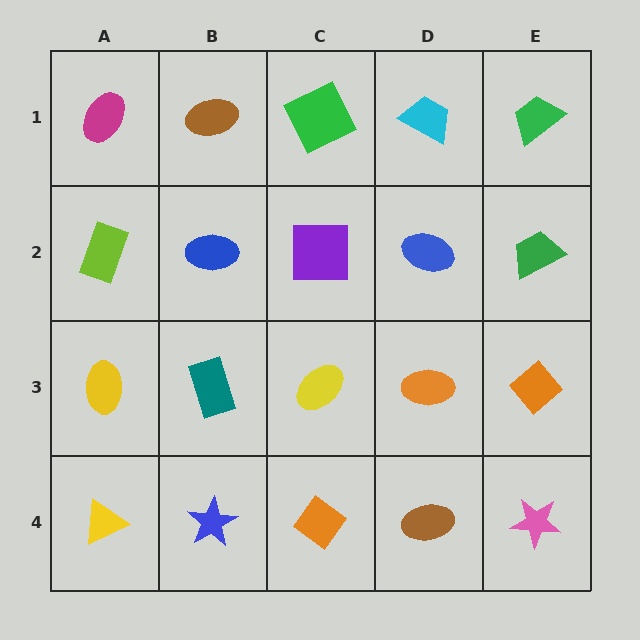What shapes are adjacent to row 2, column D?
A cyan trapezoid (row 1, column D), an orange ellipse (row 3, column D), a purple square (row 2, column C), a green trapezoid (row 2, column E).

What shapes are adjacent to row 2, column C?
A green square (row 1, column C), a yellow ellipse (row 3, column C), a blue ellipse (row 2, column B), a blue ellipse (row 2, column D).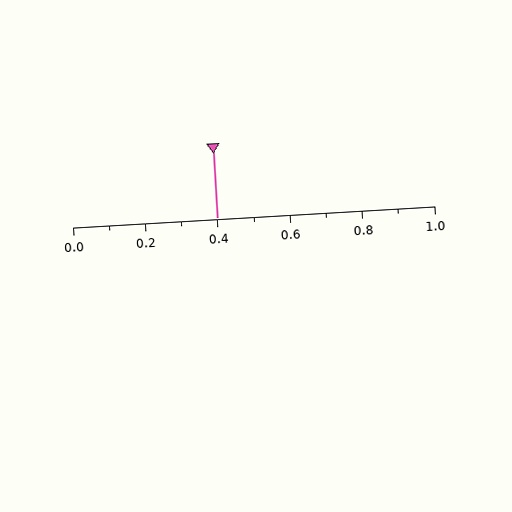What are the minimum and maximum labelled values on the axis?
The axis runs from 0.0 to 1.0.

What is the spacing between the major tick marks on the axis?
The major ticks are spaced 0.2 apart.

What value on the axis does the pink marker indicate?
The marker indicates approximately 0.4.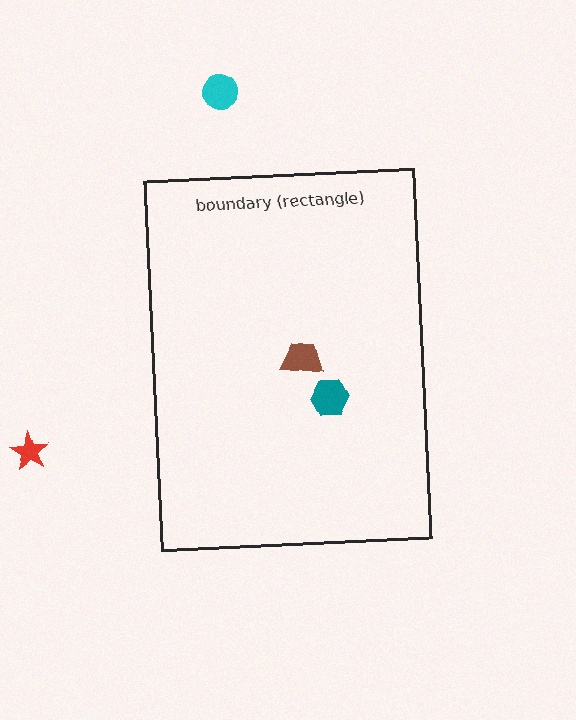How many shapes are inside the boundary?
2 inside, 2 outside.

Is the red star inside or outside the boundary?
Outside.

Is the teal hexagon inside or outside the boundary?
Inside.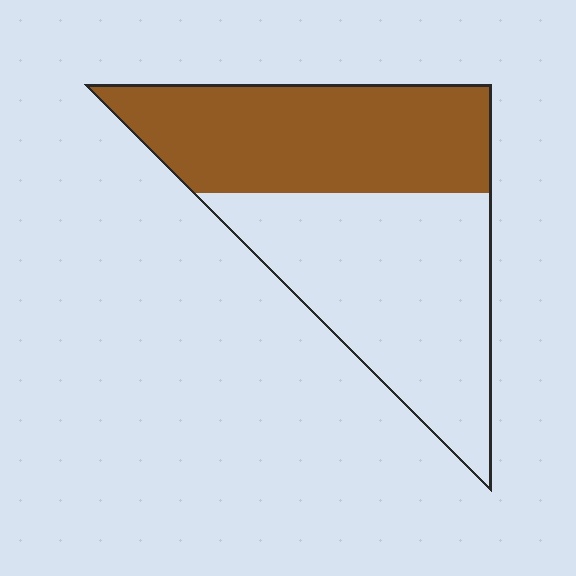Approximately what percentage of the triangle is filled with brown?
Approximately 45%.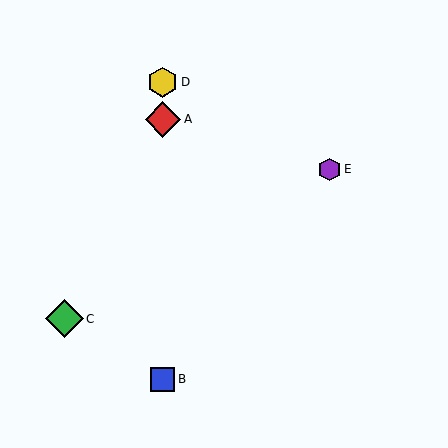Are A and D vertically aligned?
Yes, both are at x≈163.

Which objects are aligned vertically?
Objects A, B, D are aligned vertically.